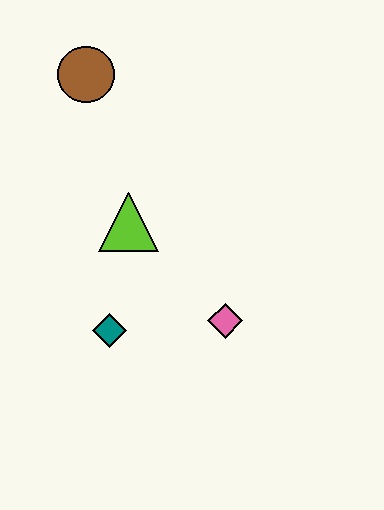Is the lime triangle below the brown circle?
Yes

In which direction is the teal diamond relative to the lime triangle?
The teal diamond is below the lime triangle.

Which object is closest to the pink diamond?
The teal diamond is closest to the pink diamond.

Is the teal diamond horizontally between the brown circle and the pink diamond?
Yes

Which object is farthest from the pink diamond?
The brown circle is farthest from the pink diamond.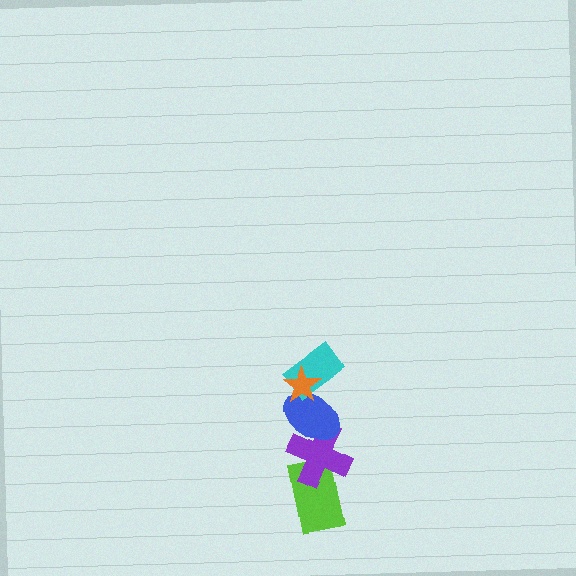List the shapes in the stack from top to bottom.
From top to bottom: the orange star, the cyan rectangle, the blue ellipse, the purple cross, the lime rectangle.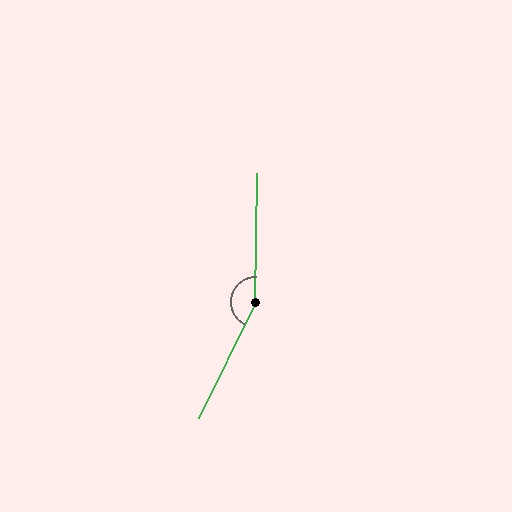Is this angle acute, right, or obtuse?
It is obtuse.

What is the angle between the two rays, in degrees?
Approximately 154 degrees.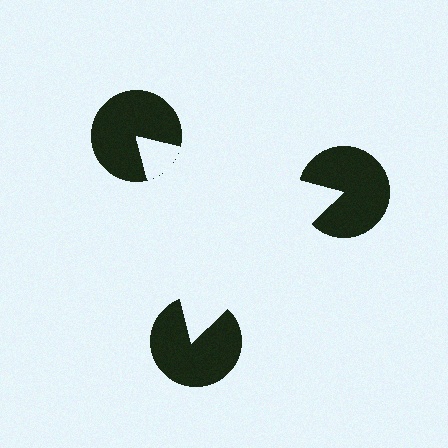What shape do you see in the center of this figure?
An illusory triangle — its edges are inferred from the aligned wedge cuts in the pac-man discs, not physically drawn.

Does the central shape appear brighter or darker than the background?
It typically appears slightly brighter than the background, even though no actual brightness change is drawn.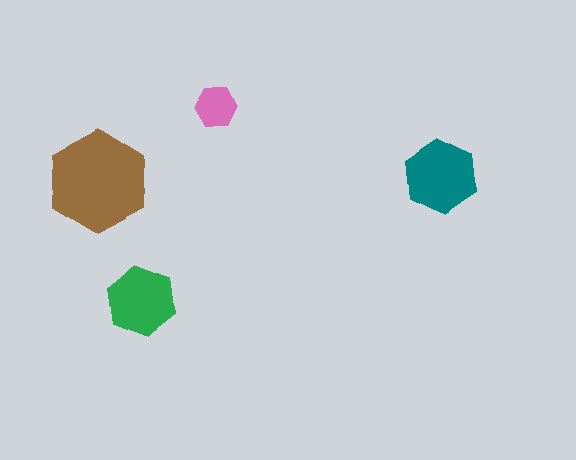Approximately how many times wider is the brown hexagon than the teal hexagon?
About 1.5 times wider.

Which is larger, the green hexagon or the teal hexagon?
The teal one.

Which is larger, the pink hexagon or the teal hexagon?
The teal one.